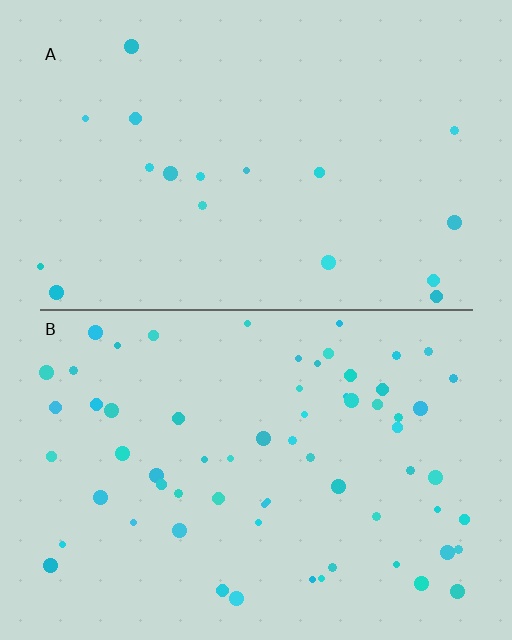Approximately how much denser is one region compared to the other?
Approximately 3.6× — region B over region A.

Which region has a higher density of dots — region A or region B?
B (the bottom).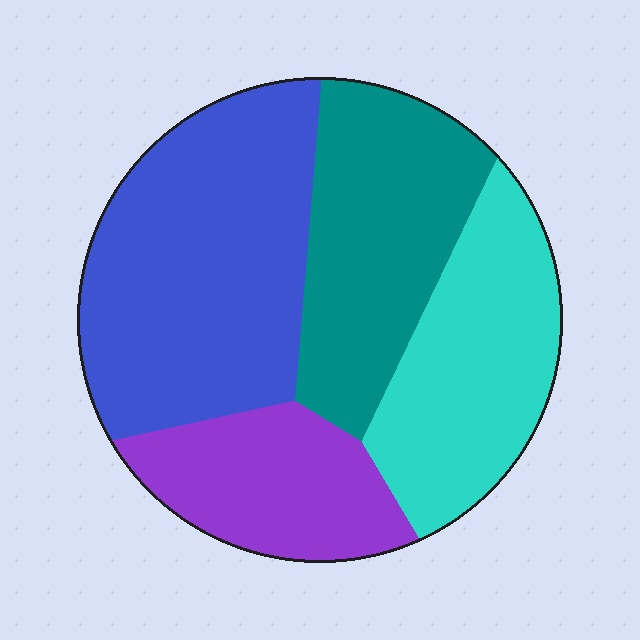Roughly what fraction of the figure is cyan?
Cyan covers about 25% of the figure.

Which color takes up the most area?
Blue, at roughly 35%.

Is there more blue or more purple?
Blue.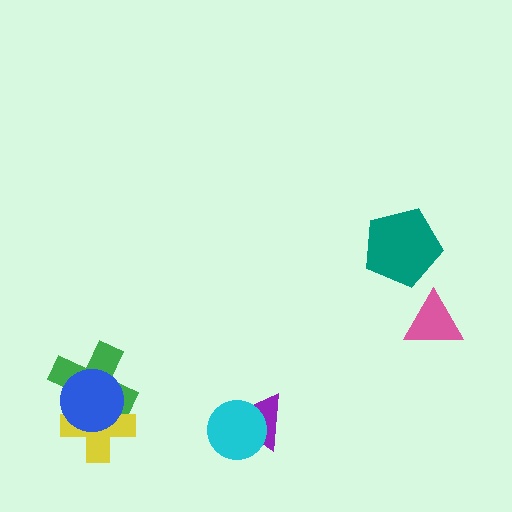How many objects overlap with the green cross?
2 objects overlap with the green cross.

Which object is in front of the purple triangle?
The cyan circle is in front of the purple triangle.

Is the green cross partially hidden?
Yes, it is partially covered by another shape.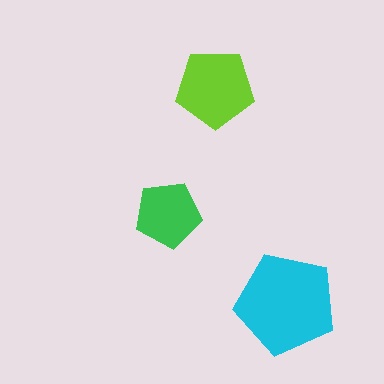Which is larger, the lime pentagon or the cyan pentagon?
The cyan one.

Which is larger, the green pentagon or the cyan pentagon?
The cyan one.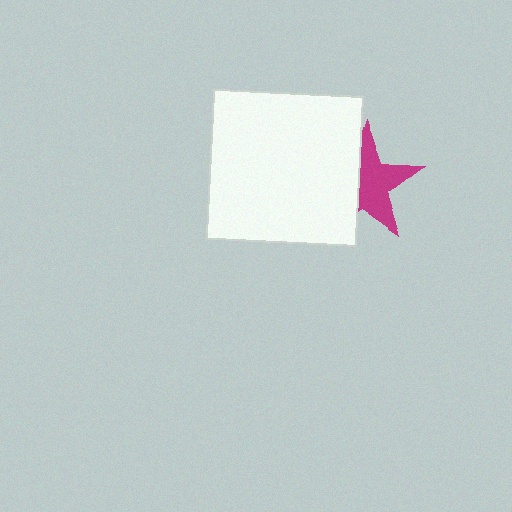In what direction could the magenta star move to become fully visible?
The magenta star could move right. That would shift it out from behind the white square entirely.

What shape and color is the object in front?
The object in front is a white square.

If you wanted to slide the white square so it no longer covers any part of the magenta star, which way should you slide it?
Slide it left — that is the most direct way to separate the two shapes.